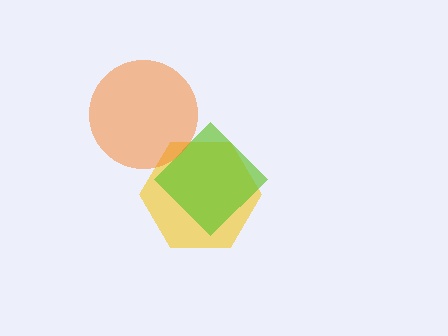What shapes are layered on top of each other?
The layered shapes are: a yellow hexagon, a lime diamond, an orange circle.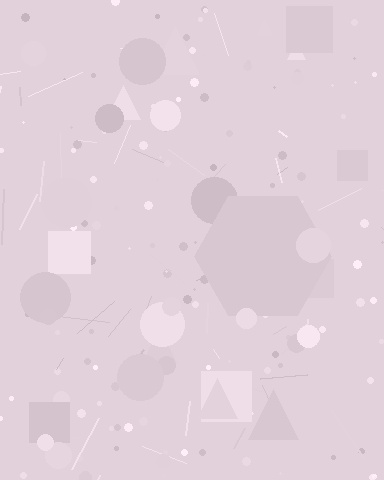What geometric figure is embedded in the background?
A hexagon is embedded in the background.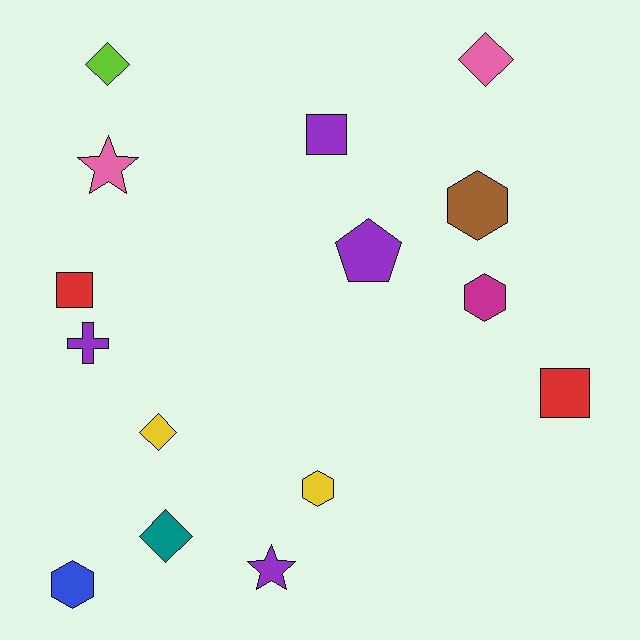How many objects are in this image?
There are 15 objects.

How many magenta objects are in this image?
There is 1 magenta object.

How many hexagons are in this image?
There are 4 hexagons.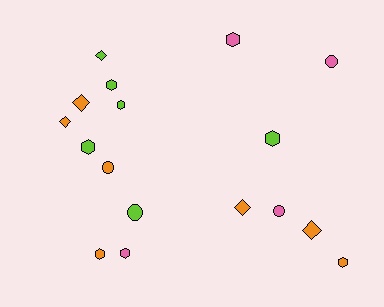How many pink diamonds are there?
There are no pink diamonds.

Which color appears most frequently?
Orange, with 7 objects.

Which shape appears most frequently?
Hexagon, with 8 objects.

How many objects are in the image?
There are 17 objects.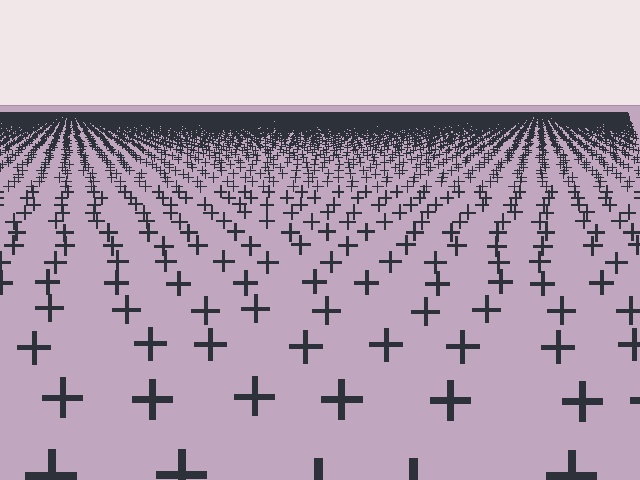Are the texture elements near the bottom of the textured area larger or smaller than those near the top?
Larger. Near the bottom, elements are closer to the viewer and appear at a bigger on-screen size.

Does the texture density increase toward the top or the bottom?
Density increases toward the top.